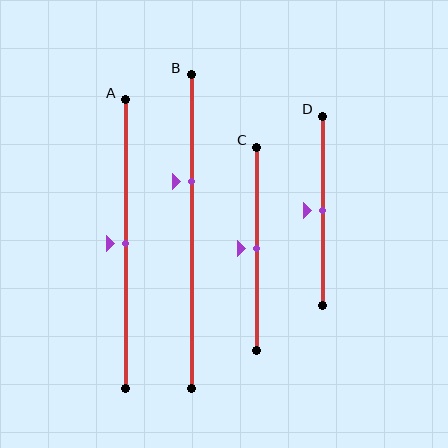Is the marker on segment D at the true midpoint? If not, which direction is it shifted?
Yes, the marker on segment D is at the true midpoint.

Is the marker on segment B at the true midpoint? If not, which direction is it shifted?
No, the marker on segment B is shifted upward by about 16% of the segment length.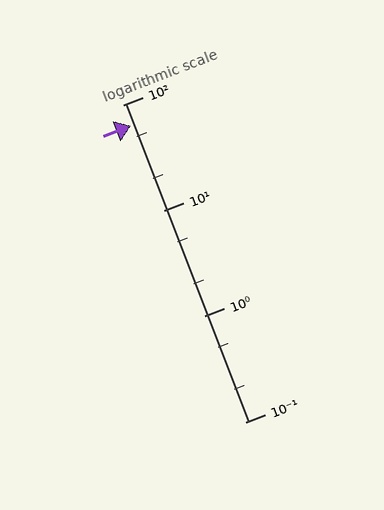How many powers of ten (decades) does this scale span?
The scale spans 3 decades, from 0.1 to 100.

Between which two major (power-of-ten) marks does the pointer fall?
The pointer is between 10 and 100.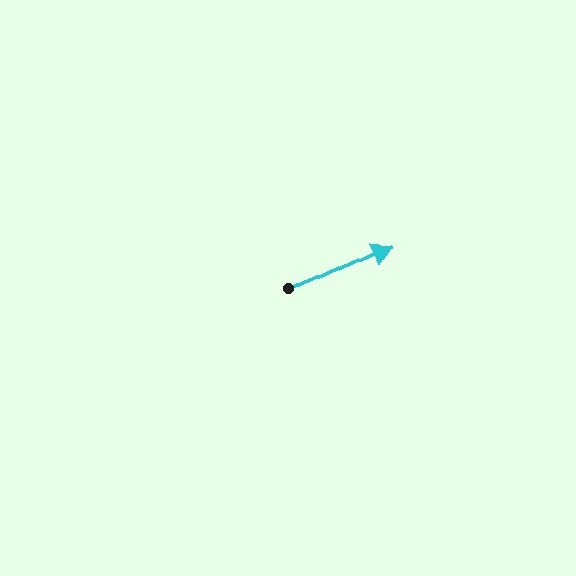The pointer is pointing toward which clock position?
Roughly 2 o'clock.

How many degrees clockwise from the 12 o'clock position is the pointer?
Approximately 66 degrees.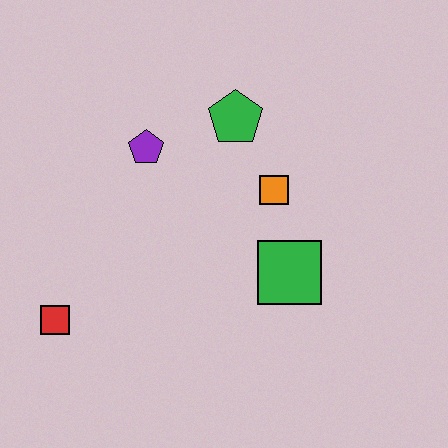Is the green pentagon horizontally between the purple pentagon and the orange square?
Yes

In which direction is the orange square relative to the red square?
The orange square is to the right of the red square.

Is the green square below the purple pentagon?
Yes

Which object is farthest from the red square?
The green pentagon is farthest from the red square.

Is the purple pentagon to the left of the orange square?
Yes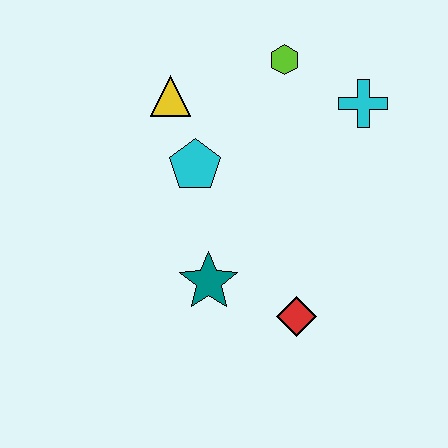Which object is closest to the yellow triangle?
The cyan pentagon is closest to the yellow triangle.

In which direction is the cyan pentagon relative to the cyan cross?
The cyan pentagon is to the left of the cyan cross.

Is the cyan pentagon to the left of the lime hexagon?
Yes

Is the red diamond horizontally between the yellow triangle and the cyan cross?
Yes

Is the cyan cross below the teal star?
No